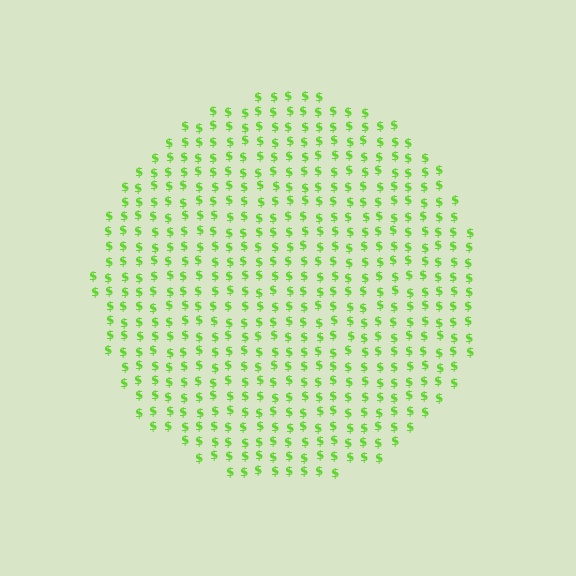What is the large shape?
The large shape is a circle.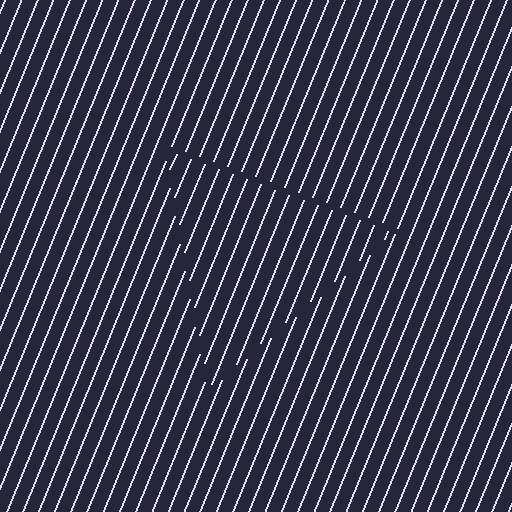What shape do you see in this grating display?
An illusory triangle. The interior of the shape contains the same grating, shifted by half a period — the contour is defined by the phase discontinuity where line-ends from the inner and outer gratings abut.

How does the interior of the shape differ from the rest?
The interior of the shape contains the same grating, shifted by half a period — the contour is defined by the phase discontinuity where line-ends from the inner and outer gratings abut.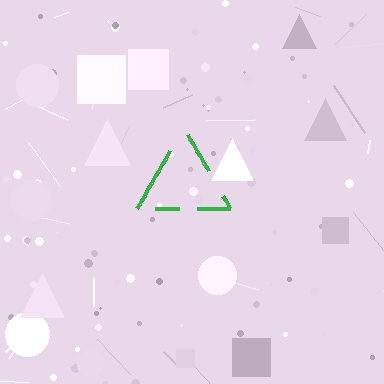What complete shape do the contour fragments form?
The contour fragments form a triangle.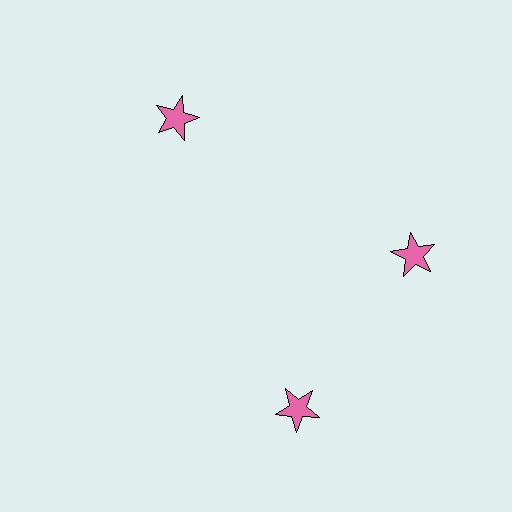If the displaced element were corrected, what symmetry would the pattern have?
It would have 3-fold rotational symmetry — the pattern would map onto itself every 120 degrees.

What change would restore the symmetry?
The symmetry would be restored by rotating it back into even spacing with its neighbors so that all 3 stars sit at equal angles and equal distance from the center.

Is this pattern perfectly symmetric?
No. The 3 pink stars are arranged in a ring, but one element near the 7 o'clock position is rotated out of alignment along the ring, breaking the 3-fold rotational symmetry.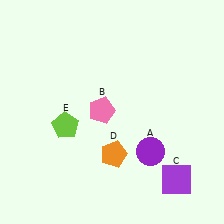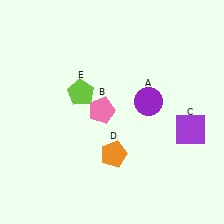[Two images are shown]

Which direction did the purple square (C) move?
The purple square (C) moved up.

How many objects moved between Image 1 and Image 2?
3 objects moved between the two images.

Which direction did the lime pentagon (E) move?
The lime pentagon (E) moved up.